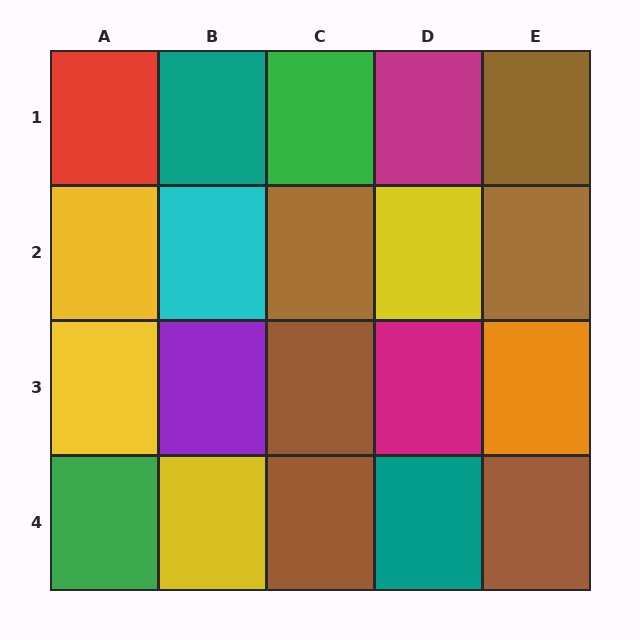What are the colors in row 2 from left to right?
Yellow, cyan, brown, yellow, brown.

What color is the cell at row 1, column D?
Magenta.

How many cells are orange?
1 cell is orange.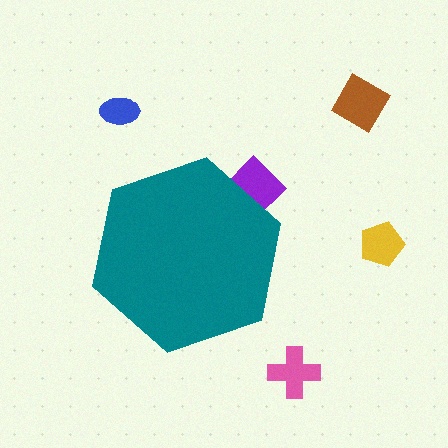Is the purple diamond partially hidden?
Yes, the purple diamond is partially hidden behind the teal hexagon.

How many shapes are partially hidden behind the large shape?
1 shape is partially hidden.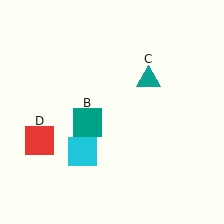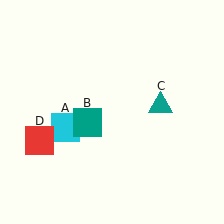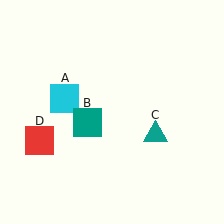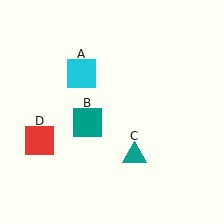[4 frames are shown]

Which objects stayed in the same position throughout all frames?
Teal square (object B) and red square (object D) remained stationary.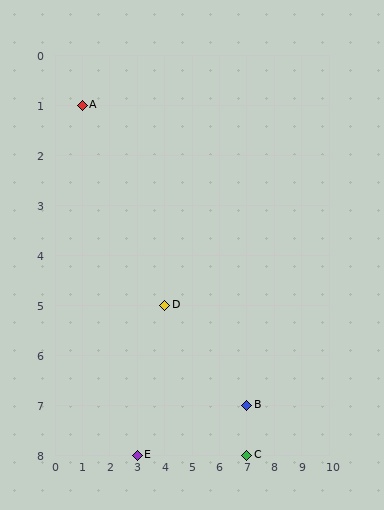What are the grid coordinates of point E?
Point E is at grid coordinates (3, 8).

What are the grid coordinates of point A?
Point A is at grid coordinates (1, 1).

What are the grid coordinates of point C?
Point C is at grid coordinates (7, 8).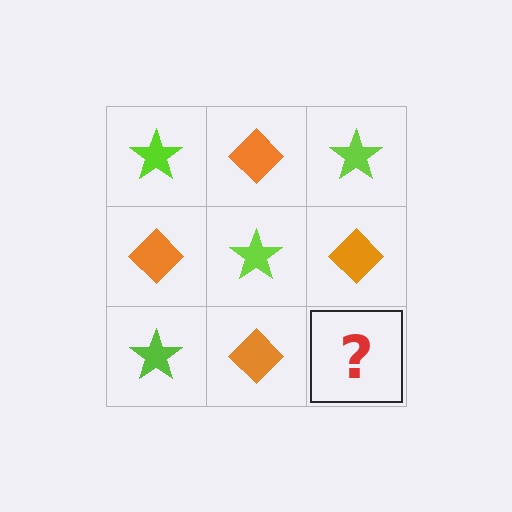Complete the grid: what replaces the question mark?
The question mark should be replaced with a lime star.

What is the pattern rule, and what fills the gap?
The rule is that it alternates lime star and orange diamond in a checkerboard pattern. The gap should be filled with a lime star.